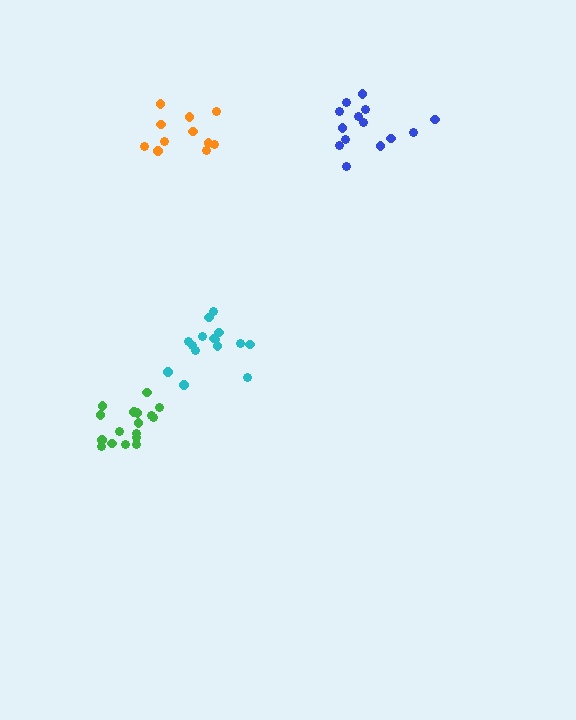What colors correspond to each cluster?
The clusters are colored: blue, orange, cyan, green.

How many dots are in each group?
Group 1: 14 dots, Group 2: 11 dots, Group 3: 15 dots, Group 4: 17 dots (57 total).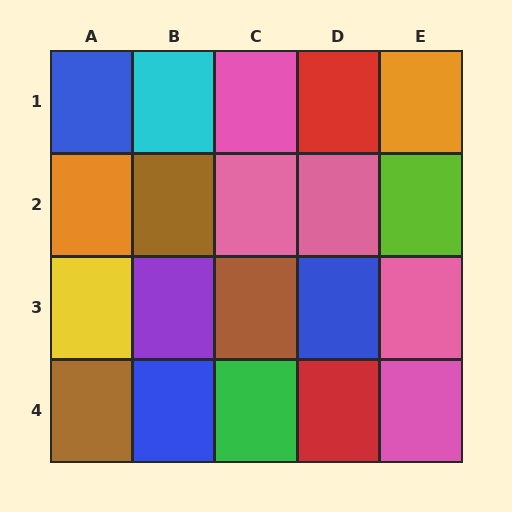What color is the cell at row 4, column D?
Red.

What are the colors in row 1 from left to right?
Blue, cyan, pink, red, orange.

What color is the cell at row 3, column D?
Blue.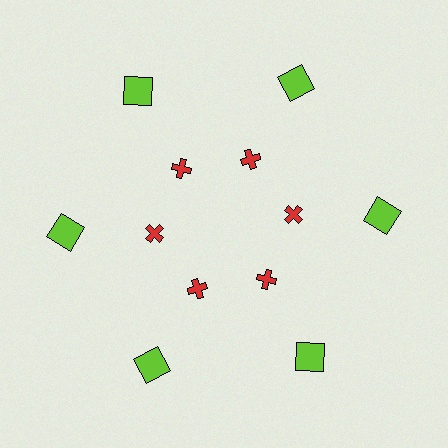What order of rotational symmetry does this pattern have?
This pattern has 6-fold rotational symmetry.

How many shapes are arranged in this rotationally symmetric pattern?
There are 18 shapes, arranged in 6 groups of 3.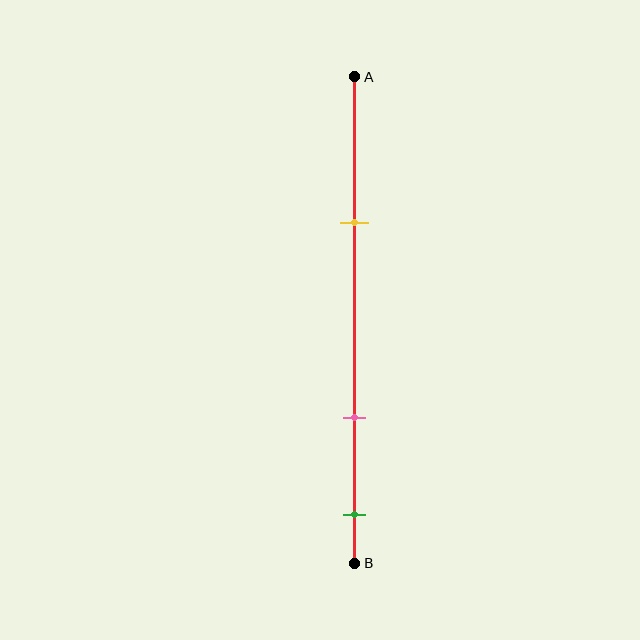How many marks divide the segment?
There are 3 marks dividing the segment.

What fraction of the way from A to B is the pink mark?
The pink mark is approximately 70% (0.7) of the way from A to B.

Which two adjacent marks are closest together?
The pink and green marks are the closest adjacent pair.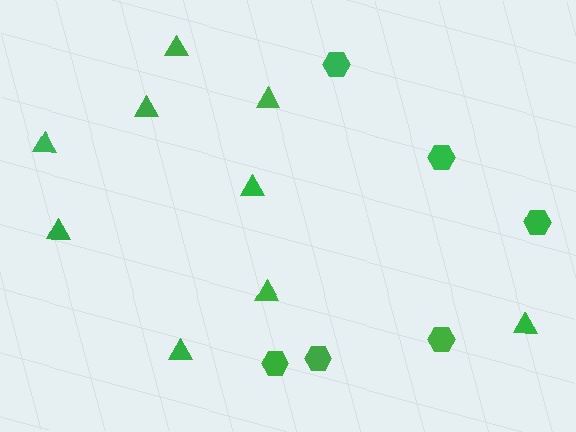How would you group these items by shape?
There are 2 groups: one group of hexagons (6) and one group of triangles (9).